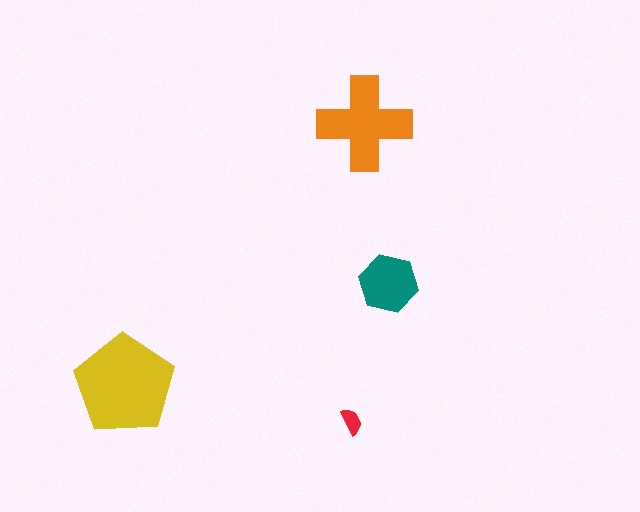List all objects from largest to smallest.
The yellow pentagon, the orange cross, the teal hexagon, the red semicircle.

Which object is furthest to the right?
The teal hexagon is rightmost.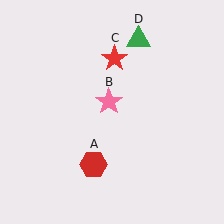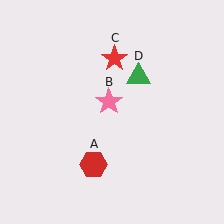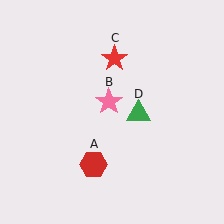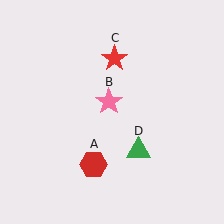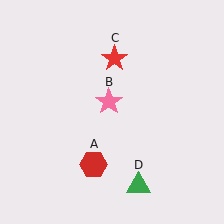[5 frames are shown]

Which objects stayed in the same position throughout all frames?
Red hexagon (object A) and pink star (object B) and red star (object C) remained stationary.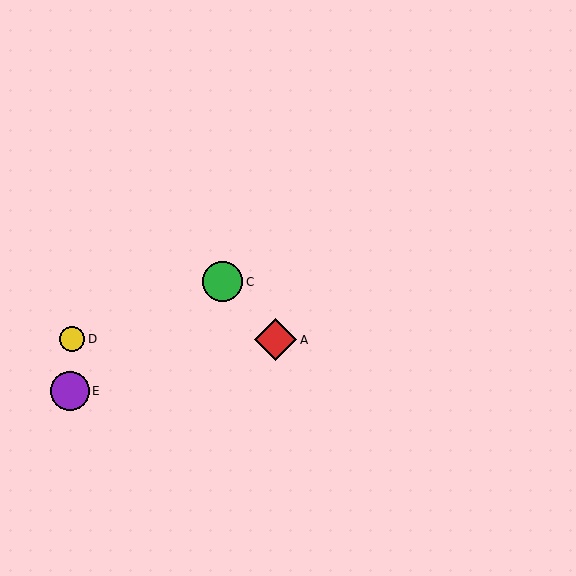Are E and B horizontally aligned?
Yes, both are at y≈391.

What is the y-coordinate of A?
Object A is at y≈340.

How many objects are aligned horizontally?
2 objects (B, E) are aligned horizontally.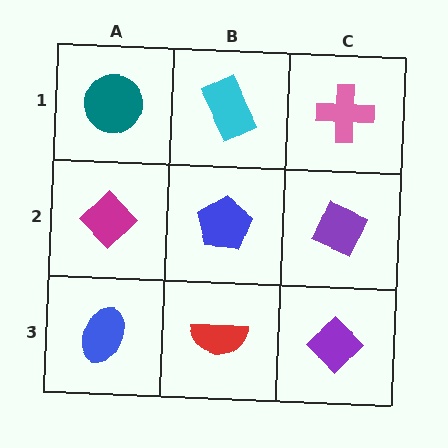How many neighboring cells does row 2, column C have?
3.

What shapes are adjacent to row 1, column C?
A purple diamond (row 2, column C), a cyan rectangle (row 1, column B).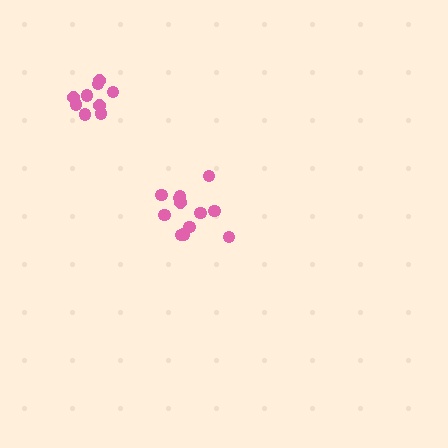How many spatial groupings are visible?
There are 2 spatial groupings.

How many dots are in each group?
Group 1: 13 dots, Group 2: 9 dots (22 total).